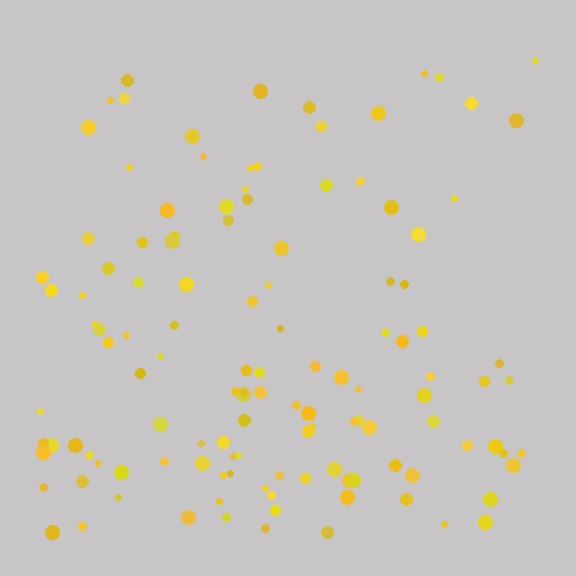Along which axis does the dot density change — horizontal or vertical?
Vertical.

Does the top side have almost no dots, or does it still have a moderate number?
Still a moderate number, just noticeably fewer than the bottom.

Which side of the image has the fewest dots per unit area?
The top.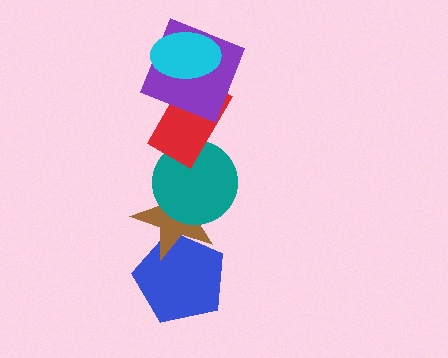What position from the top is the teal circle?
The teal circle is 4th from the top.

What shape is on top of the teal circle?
The red rectangle is on top of the teal circle.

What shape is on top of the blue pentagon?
The brown star is on top of the blue pentagon.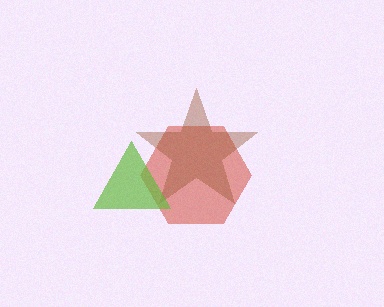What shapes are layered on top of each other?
The layered shapes are: a red hexagon, a brown star, a lime triangle.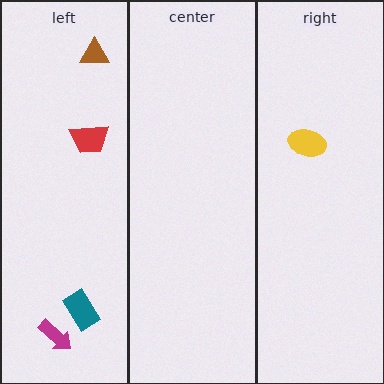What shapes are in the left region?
The red trapezoid, the brown triangle, the teal rectangle, the magenta arrow.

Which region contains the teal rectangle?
The left region.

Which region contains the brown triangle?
The left region.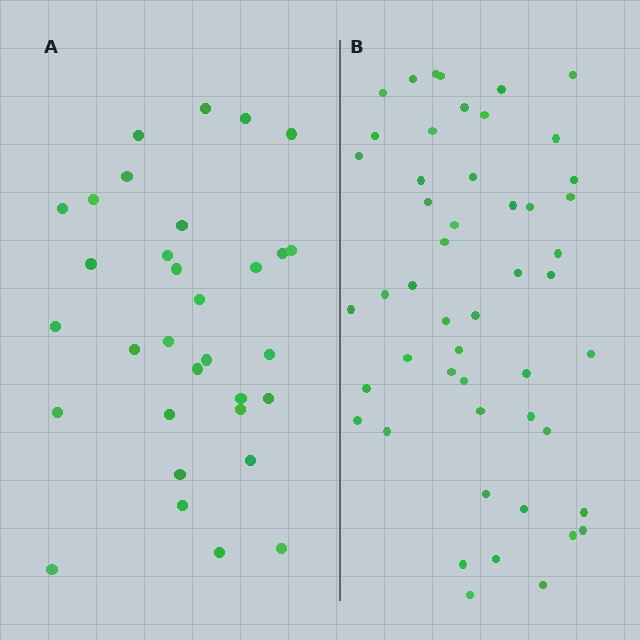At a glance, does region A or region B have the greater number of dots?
Region B (the right region) has more dots.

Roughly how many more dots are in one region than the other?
Region B has approximately 20 more dots than region A.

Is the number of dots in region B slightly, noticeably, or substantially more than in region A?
Region B has substantially more. The ratio is roughly 1.6 to 1.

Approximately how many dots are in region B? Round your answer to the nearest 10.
About 50 dots.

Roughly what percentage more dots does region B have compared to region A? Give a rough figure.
About 55% more.